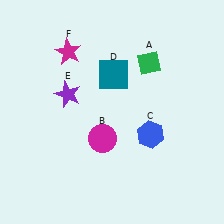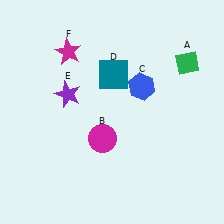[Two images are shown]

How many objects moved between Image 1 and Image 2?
2 objects moved between the two images.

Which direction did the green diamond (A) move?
The green diamond (A) moved right.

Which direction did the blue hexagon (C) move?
The blue hexagon (C) moved up.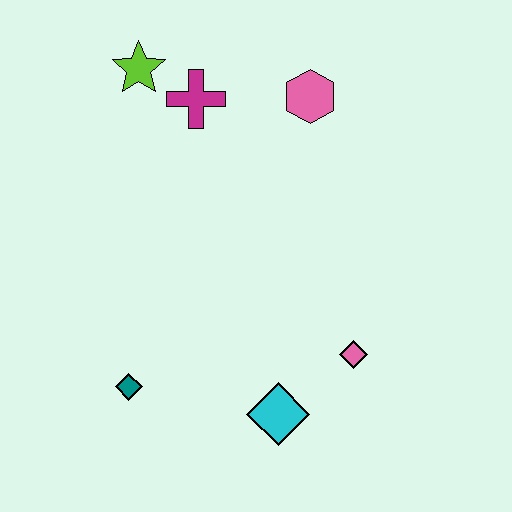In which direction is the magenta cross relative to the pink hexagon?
The magenta cross is to the left of the pink hexagon.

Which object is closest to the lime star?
The magenta cross is closest to the lime star.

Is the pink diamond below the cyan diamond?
No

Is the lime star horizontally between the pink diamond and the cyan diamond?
No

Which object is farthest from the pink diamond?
The lime star is farthest from the pink diamond.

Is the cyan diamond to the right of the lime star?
Yes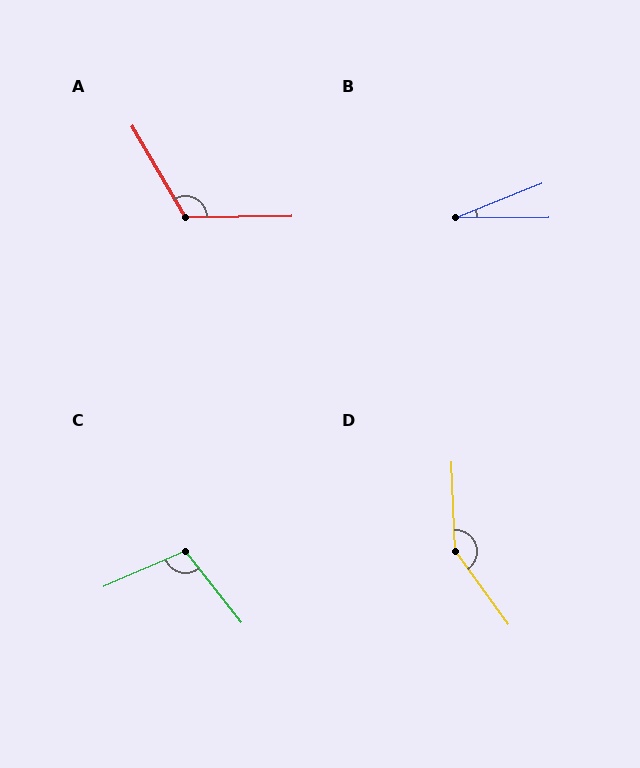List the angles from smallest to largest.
B (21°), C (104°), A (119°), D (146°).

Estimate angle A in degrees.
Approximately 119 degrees.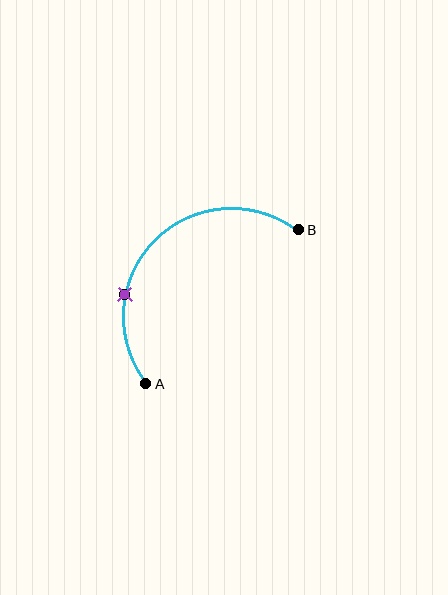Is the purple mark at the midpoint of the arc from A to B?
No. The purple mark lies on the arc but is closer to endpoint A. The arc midpoint would be at the point on the curve equidistant along the arc from both A and B.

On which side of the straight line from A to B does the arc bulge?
The arc bulges above and to the left of the straight line connecting A and B.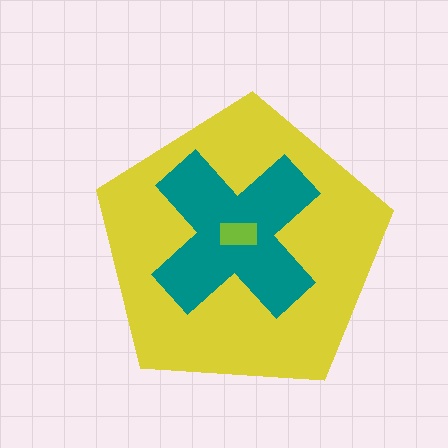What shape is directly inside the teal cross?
The lime rectangle.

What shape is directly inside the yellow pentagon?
The teal cross.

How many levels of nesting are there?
3.